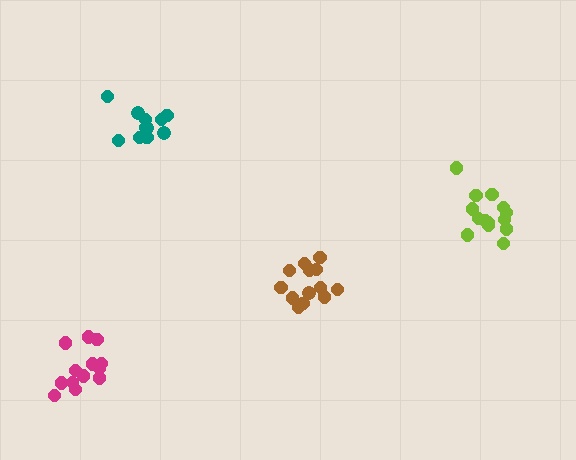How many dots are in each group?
Group 1: 14 dots, Group 2: 13 dots, Group 3: 13 dots, Group 4: 11 dots (51 total).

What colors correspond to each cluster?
The clusters are colored: lime, brown, magenta, teal.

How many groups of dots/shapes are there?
There are 4 groups.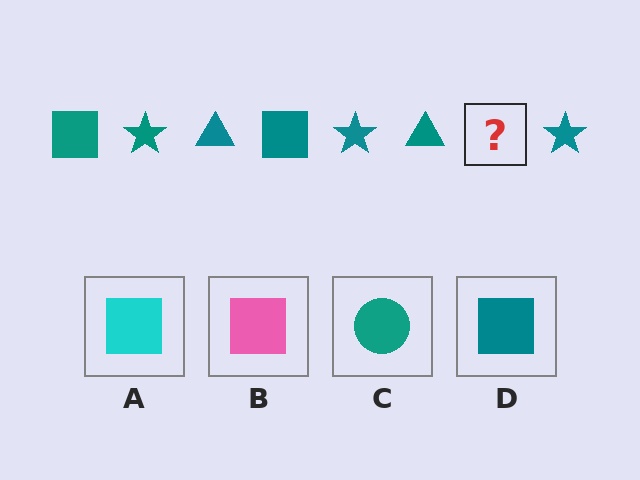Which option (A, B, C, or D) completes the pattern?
D.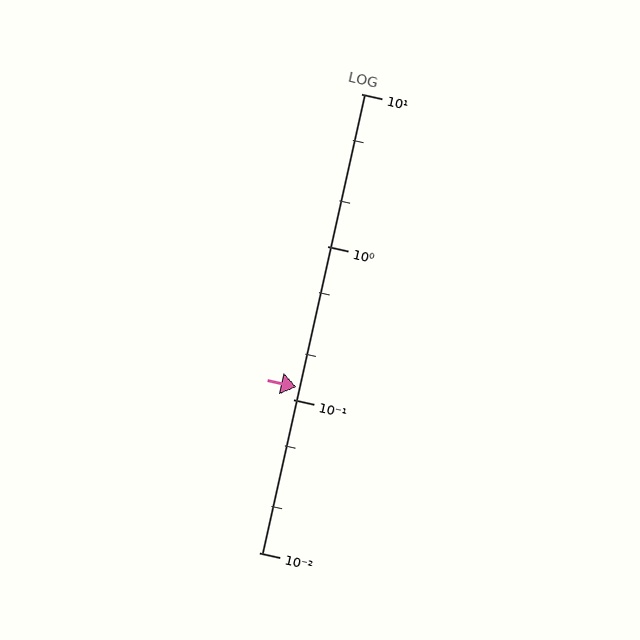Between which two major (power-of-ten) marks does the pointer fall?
The pointer is between 0.1 and 1.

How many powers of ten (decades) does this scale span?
The scale spans 3 decades, from 0.01 to 10.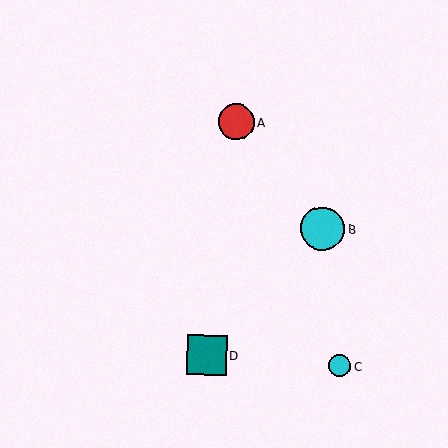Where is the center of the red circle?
The center of the red circle is at (236, 122).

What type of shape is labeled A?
Shape A is a red circle.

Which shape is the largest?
The cyan circle (labeled B) is the largest.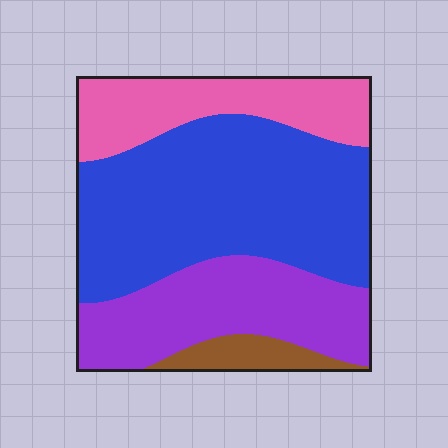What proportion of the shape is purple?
Purple covers roughly 25% of the shape.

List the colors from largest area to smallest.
From largest to smallest: blue, purple, pink, brown.